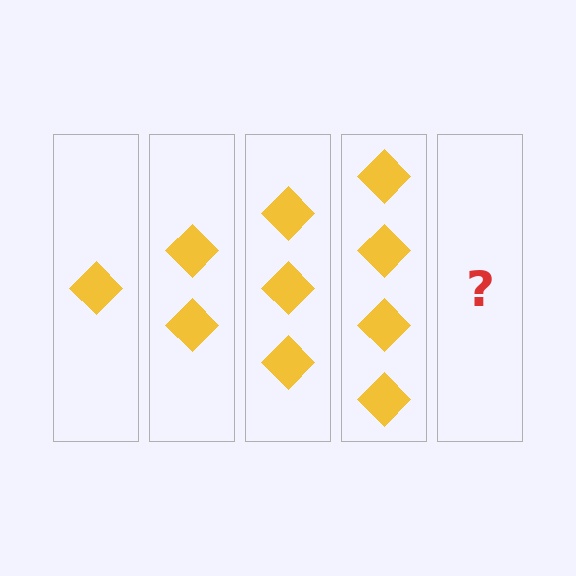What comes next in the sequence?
The next element should be 5 diamonds.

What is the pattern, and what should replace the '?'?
The pattern is that each step adds one more diamond. The '?' should be 5 diamonds.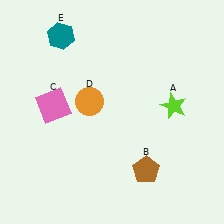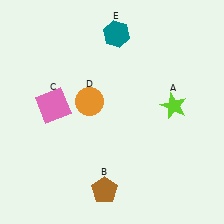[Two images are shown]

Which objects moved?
The objects that moved are: the brown pentagon (B), the teal hexagon (E).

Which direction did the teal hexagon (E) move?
The teal hexagon (E) moved right.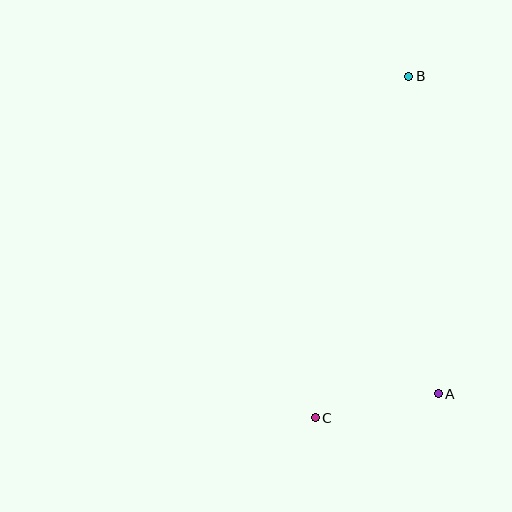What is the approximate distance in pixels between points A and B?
The distance between A and B is approximately 319 pixels.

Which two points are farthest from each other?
Points B and C are farthest from each other.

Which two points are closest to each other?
Points A and C are closest to each other.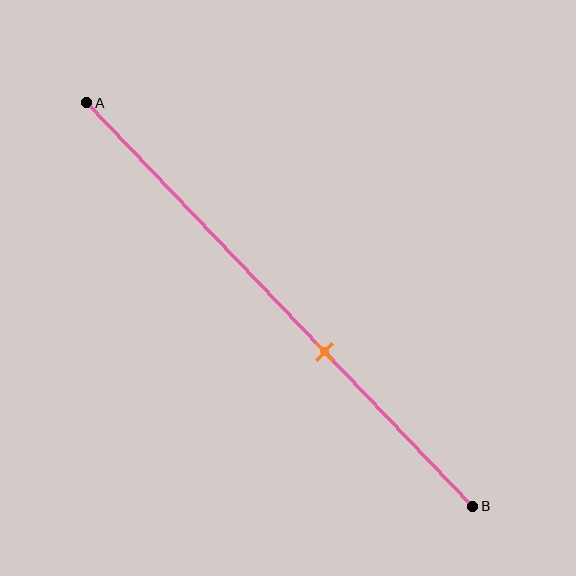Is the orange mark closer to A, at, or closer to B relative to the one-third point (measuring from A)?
The orange mark is closer to point B than the one-third point of segment AB.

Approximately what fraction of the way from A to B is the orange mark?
The orange mark is approximately 60% of the way from A to B.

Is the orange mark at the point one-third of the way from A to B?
No, the mark is at about 60% from A, not at the 33% one-third point.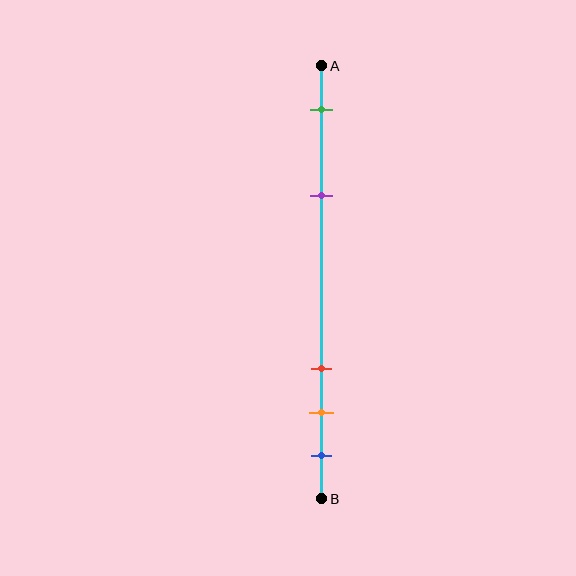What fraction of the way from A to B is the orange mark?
The orange mark is approximately 80% (0.8) of the way from A to B.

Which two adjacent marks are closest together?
The orange and blue marks are the closest adjacent pair.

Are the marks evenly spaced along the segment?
No, the marks are not evenly spaced.